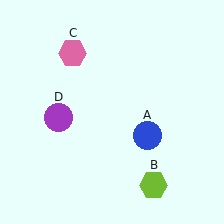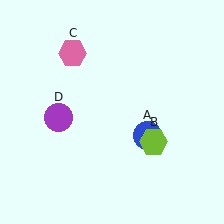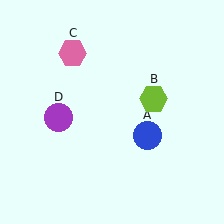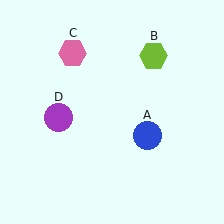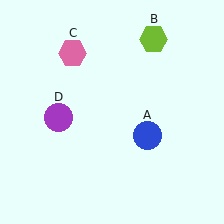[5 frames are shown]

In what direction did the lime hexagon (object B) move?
The lime hexagon (object B) moved up.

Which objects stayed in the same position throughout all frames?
Blue circle (object A) and pink hexagon (object C) and purple circle (object D) remained stationary.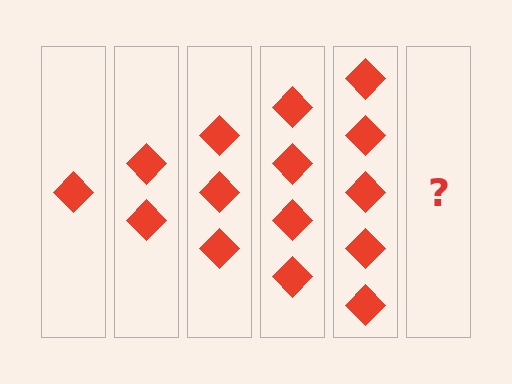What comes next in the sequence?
The next element should be 6 diamonds.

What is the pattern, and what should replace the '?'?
The pattern is that each step adds one more diamond. The '?' should be 6 diamonds.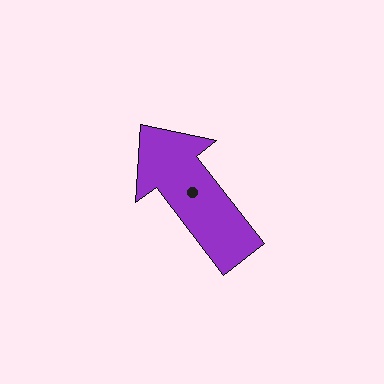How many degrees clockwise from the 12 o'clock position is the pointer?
Approximately 322 degrees.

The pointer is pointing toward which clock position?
Roughly 11 o'clock.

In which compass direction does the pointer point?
Northwest.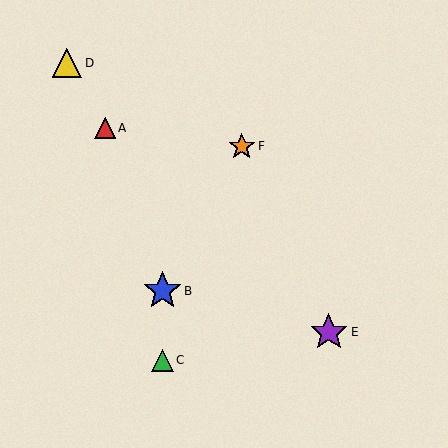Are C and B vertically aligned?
Yes, both are at x≈162.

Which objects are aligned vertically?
Objects B, C are aligned vertically.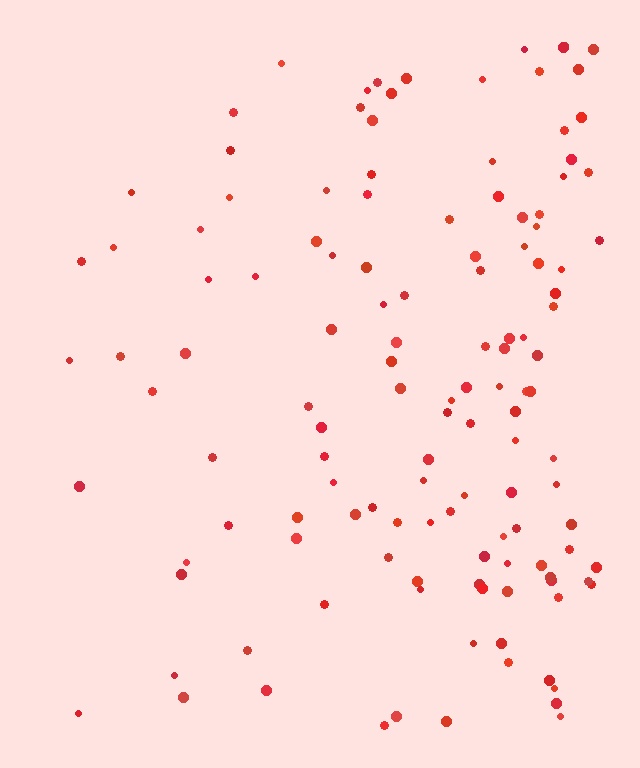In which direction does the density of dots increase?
From left to right, with the right side densest.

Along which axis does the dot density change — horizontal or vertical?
Horizontal.